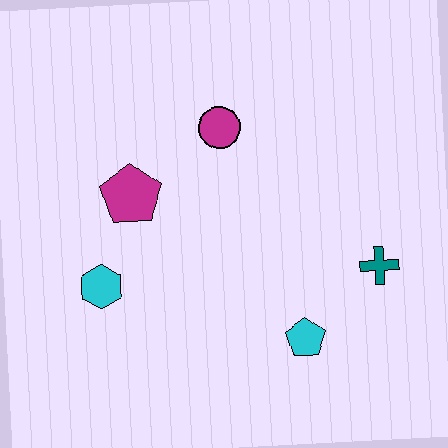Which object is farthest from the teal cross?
The cyan hexagon is farthest from the teal cross.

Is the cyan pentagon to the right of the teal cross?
No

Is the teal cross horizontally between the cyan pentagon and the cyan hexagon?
No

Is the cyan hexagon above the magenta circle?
No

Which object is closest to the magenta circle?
The magenta pentagon is closest to the magenta circle.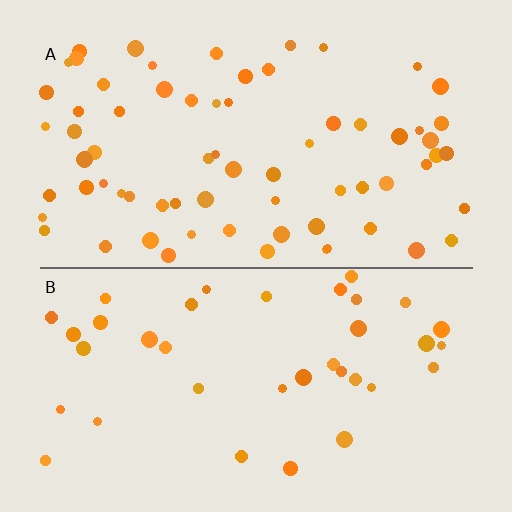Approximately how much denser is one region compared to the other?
Approximately 1.8× — region A over region B.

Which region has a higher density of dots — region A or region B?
A (the top).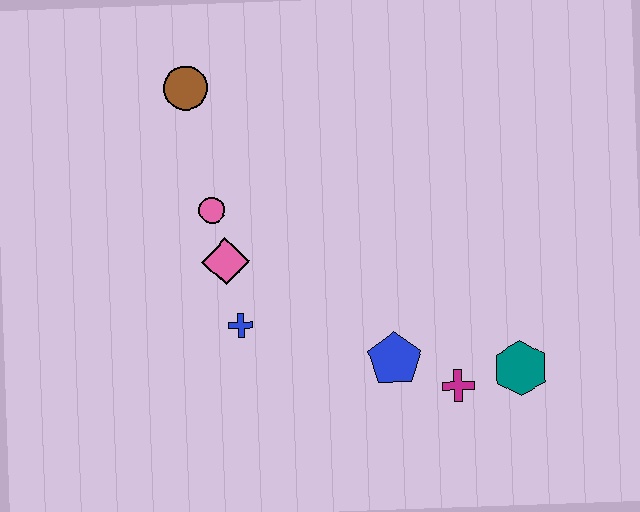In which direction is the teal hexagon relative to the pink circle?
The teal hexagon is to the right of the pink circle.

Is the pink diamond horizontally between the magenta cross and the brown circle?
Yes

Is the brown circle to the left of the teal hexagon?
Yes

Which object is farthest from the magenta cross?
The brown circle is farthest from the magenta cross.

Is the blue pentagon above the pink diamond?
No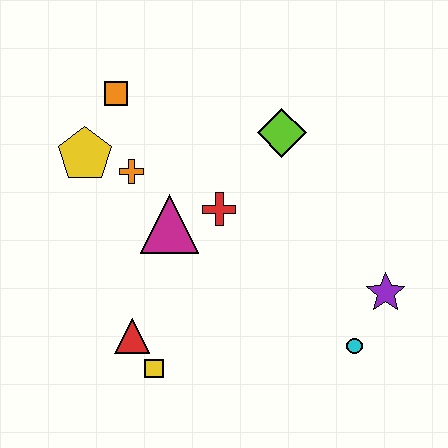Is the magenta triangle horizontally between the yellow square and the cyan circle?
Yes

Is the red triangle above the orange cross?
No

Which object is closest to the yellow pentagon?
The orange cross is closest to the yellow pentagon.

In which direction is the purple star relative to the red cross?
The purple star is to the right of the red cross.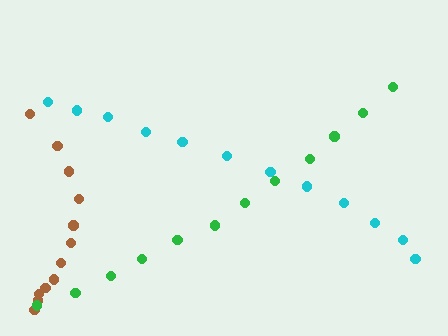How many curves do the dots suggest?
There are 3 distinct paths.